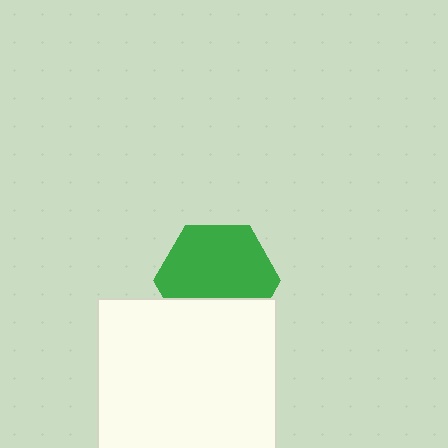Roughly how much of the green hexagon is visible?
Most of it is visible (roughly 69%).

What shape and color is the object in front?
The object in front is a white square.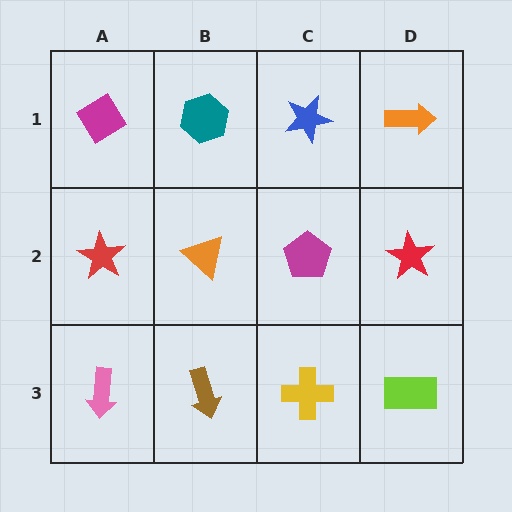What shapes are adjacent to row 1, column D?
A red star (row 2, column D), a blue star (row 1, column C).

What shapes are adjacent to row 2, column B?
A teal hexagon (row 1, column B), a brown arrow (row 3, column B), a red star (row 2, column A), a magenta pentagon (row 2, column C).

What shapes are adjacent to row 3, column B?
An orange triangle (row 2, column B), a pink arrow (row 3, column A), a yellow cross (row 3, column C).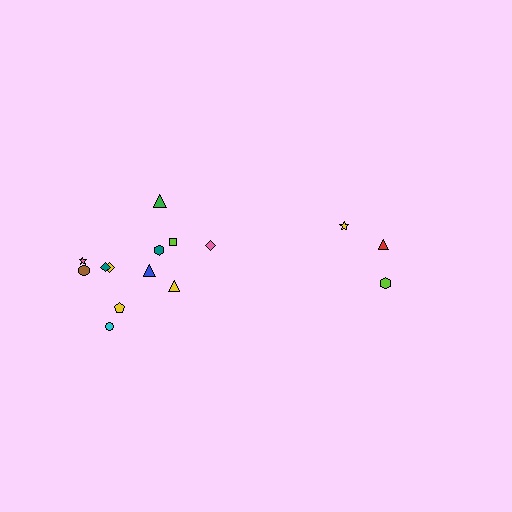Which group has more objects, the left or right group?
The left group.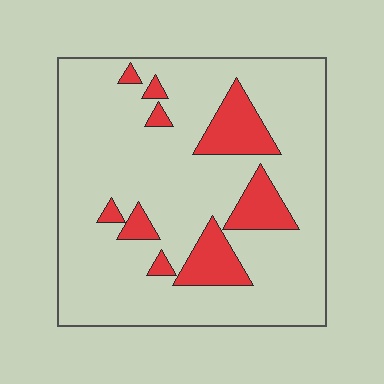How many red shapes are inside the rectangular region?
9.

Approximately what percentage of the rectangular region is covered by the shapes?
Approximately 15%.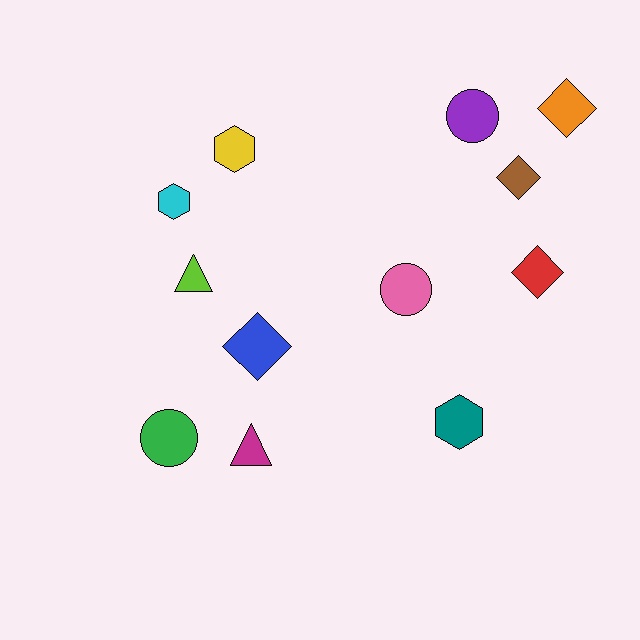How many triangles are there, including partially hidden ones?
There are 2 triangles.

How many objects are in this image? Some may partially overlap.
There are 12 objects.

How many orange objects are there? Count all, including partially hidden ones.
There is 1 orange object.